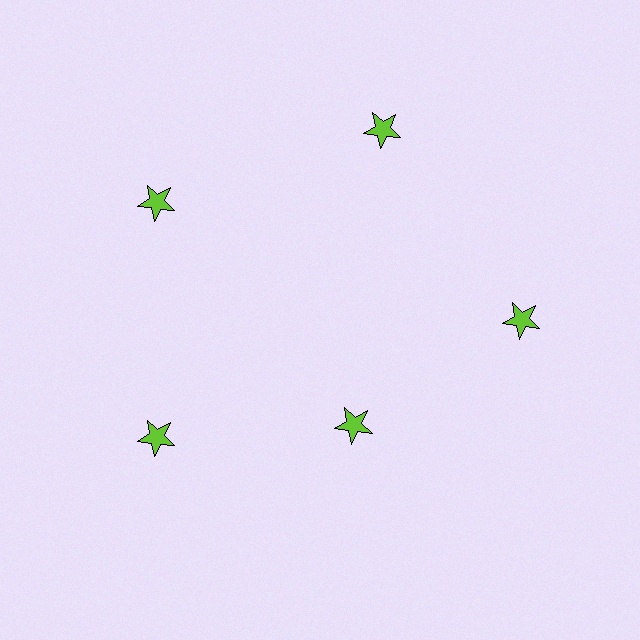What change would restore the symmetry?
The symmetry would be restored by moving it outward, back onto the ring so that all 5 stars sit at equal angles and equal distance from the center.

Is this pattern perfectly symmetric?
No. The 5 lime stars are arranged in a ring, but one element near the 5 o'clock position is pulled inward toward the center, breaking the 5-fold rotational symmetry.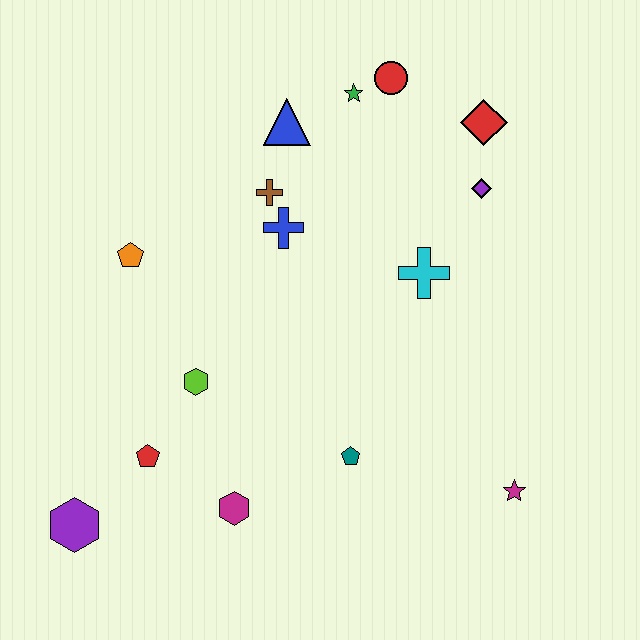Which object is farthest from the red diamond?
The purple hexagon is farthest from the red diamond.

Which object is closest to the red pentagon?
The lime hexagon is closest to the red pentagon.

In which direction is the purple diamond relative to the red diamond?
The purple diamond is below the red diamond.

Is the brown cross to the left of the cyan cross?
Yes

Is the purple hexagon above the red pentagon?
No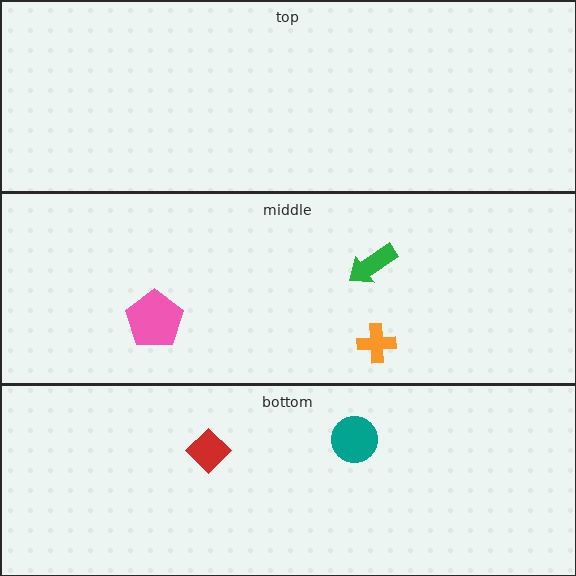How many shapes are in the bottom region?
2.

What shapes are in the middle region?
The green arrow, the pink pentagon, the orange cross.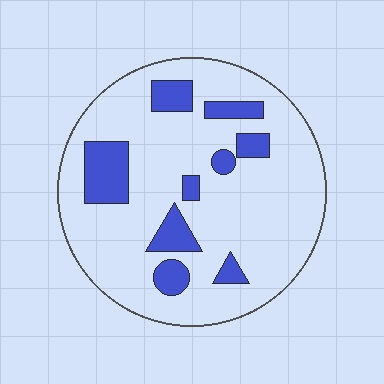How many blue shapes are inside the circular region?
9.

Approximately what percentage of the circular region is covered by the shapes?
Approximately 20%.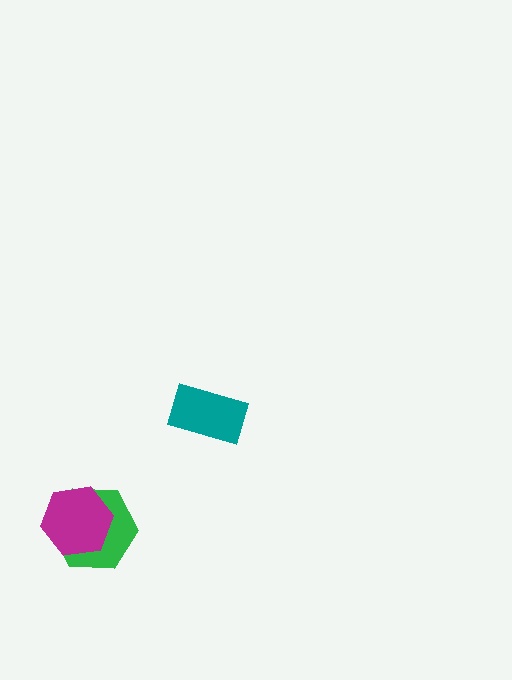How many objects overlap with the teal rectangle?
0 objects overlap with the teal rectangle.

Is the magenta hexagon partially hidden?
No, no other shape covers it.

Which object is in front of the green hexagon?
The magenta hexagon is in front of the green hexagon.